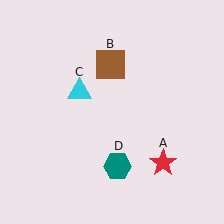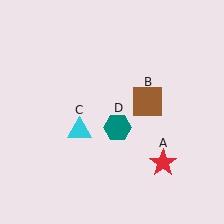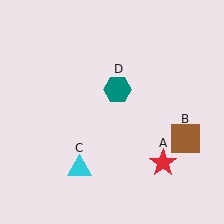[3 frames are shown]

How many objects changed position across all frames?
3 objects changed position: brown square (object B), cyan triangle (object C), teal hexagon (object D).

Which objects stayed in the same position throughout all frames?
Red star (object A) remained stationary.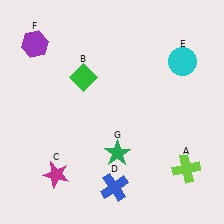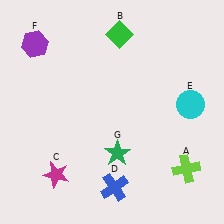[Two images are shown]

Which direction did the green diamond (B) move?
The green diamond (B) moved up.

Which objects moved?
The objects that moved are: the green diamond (B), the cyan circle (E).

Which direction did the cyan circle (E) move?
The cyan circle (E) moved down.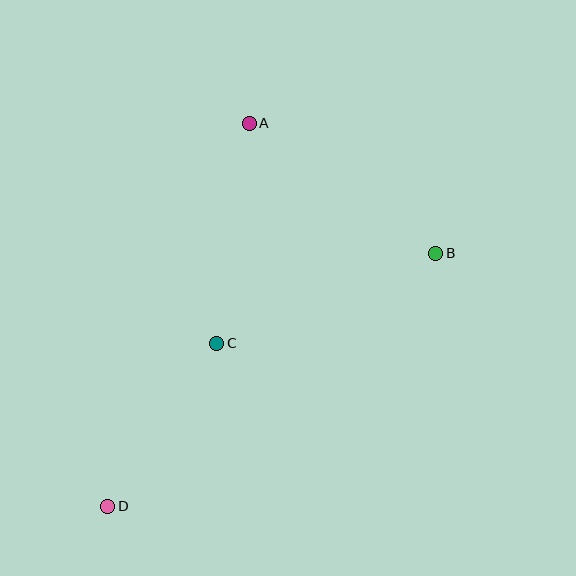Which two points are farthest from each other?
Points B and D are farthest from each other.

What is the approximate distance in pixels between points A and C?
The distance between A and C is approximately 223 pixels.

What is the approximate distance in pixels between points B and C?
The distance between B and C is approximately 237 pixels.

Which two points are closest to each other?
Points C and D are closest to each other.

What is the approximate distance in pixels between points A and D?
The distance between A and D is approximately 408 pixels.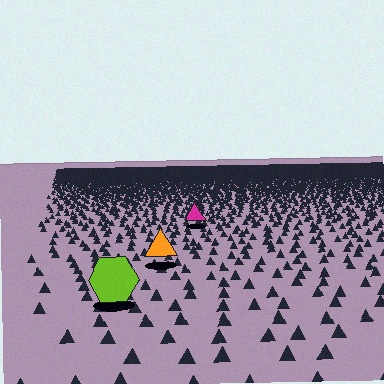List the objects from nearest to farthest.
From nearest to farthest: the lime hexagon, the orange triangle, the magenta triangle.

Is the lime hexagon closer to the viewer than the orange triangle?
Yes. The lime hexagon is closer — you can tell from the texture gradient: the ground texture is coarser near it.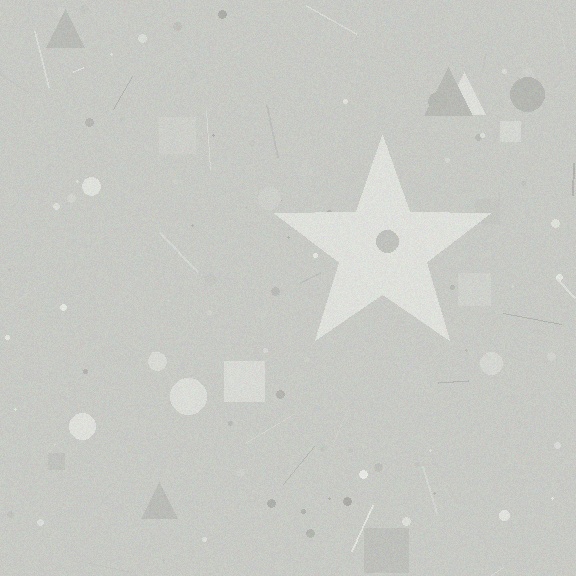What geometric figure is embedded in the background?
A star is embedded in the background.